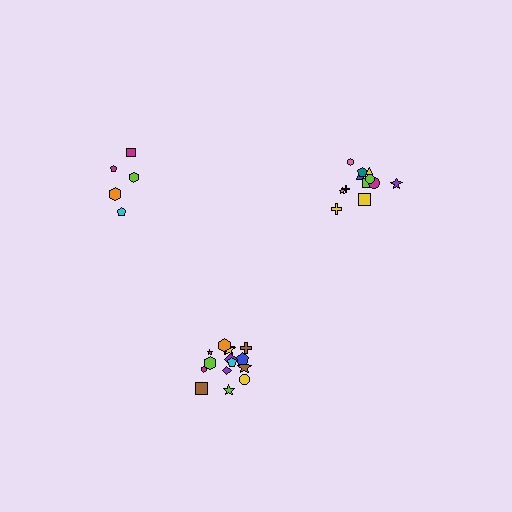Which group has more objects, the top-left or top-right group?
The top-right group.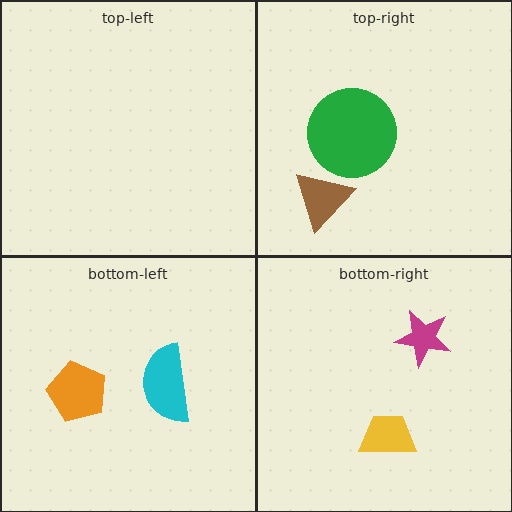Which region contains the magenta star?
The bottom-right region.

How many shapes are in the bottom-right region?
2.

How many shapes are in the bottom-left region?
2.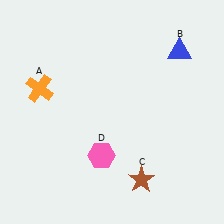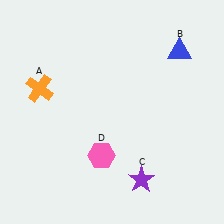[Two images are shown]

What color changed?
The star (C) changed from brown in Image 1 to purple in Image 2.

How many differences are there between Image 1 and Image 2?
There is 1 difference between the two images.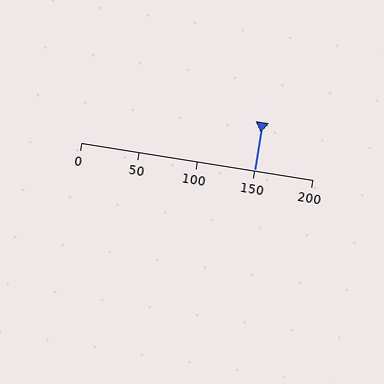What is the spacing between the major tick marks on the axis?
The major ticks are spaced 50 apart.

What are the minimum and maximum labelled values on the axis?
The axis runs from 0 to 200.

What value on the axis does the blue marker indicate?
The marker indicates approximately 150.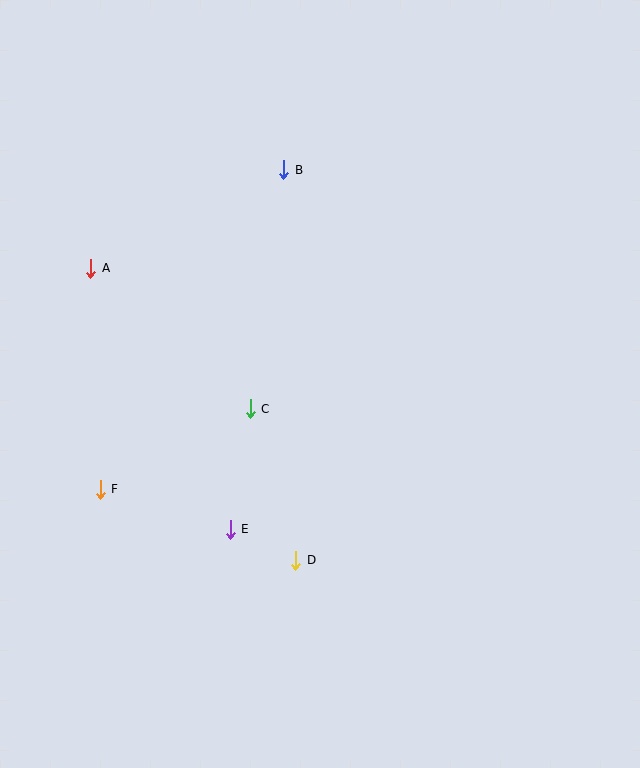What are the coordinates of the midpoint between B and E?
The midpoint between B and E is at (257, 349).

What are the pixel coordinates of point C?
Point C is at (250, 409).